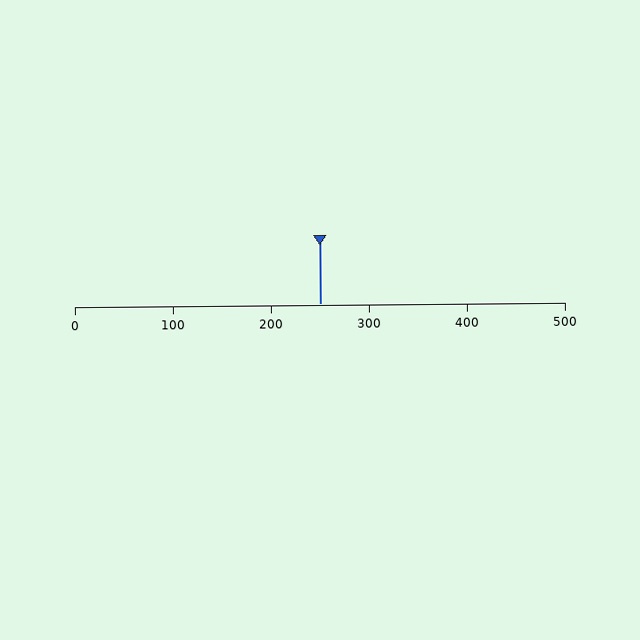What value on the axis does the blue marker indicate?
The marker indicates approximately 250.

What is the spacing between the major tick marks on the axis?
The major ticks are spaced 100 apart.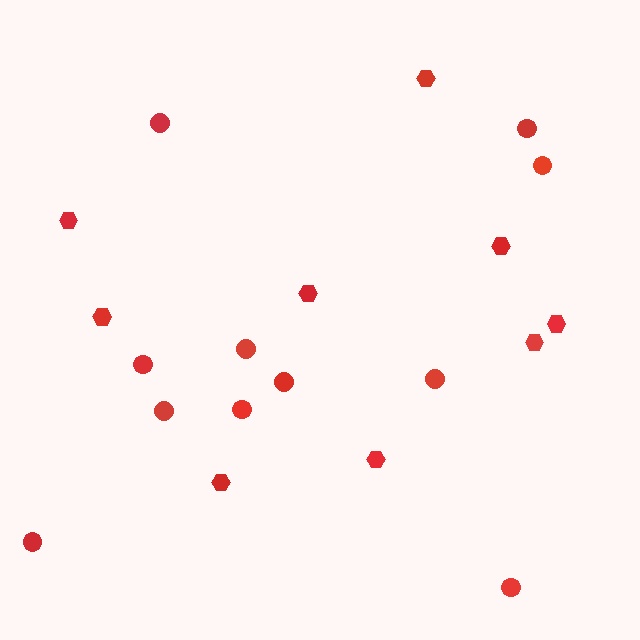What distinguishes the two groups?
There are 2 groups: one group of circles (11) and one group of hexagons (9).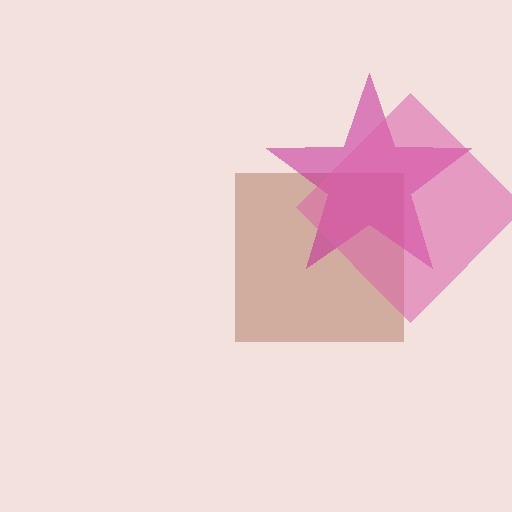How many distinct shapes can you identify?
There are 3 distinct shapes: a brown square, a magenta star, a pink diamond.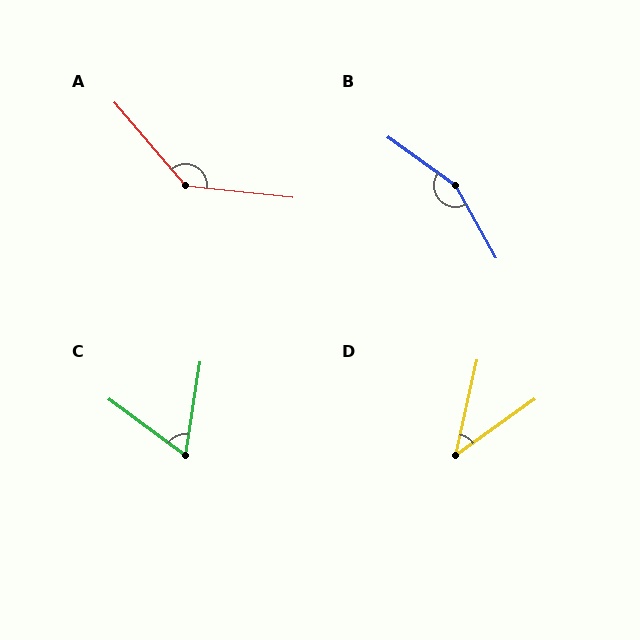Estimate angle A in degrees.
Approximately 136 degrees.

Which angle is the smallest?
D, at approximately 42 degrees.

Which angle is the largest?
B, at approximately 155 degrees.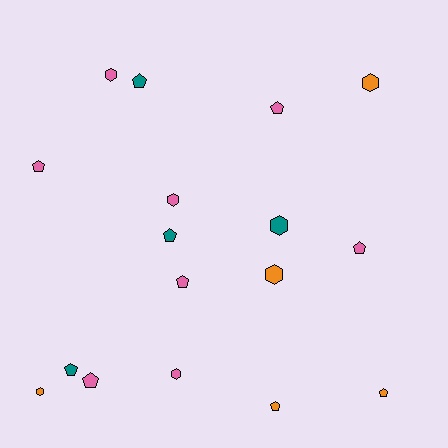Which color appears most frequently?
Pink, with 8 objects.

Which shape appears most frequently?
Pentagon, with 10 objects.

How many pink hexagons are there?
There are 3 pink hexagons.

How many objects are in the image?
There are 17 objects.